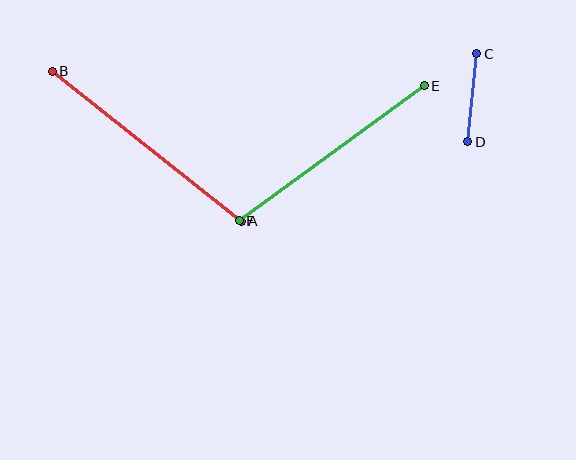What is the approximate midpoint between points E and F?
The midpoint is at approximately (332, 153) pixels.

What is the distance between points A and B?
The distance is approximately 241 pixels.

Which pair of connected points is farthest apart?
Points A and B are farthest apart.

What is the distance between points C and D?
The distance is approximately 88 pixels.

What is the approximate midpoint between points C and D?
The midpoint is at approximately (472, 98) pixels.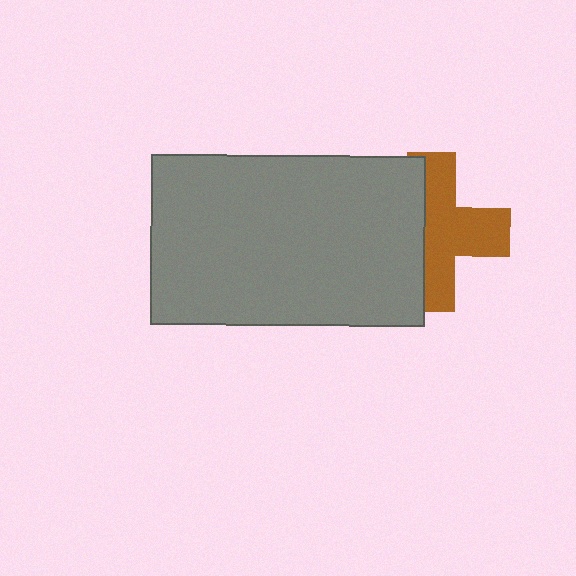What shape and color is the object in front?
The object in front is a gray rectangle.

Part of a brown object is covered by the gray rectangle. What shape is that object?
It is a cross.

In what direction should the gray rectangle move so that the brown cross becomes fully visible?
The gray rectangle should move left. That is the shortest direction to clear the overlap and leave the brown cross fully visible.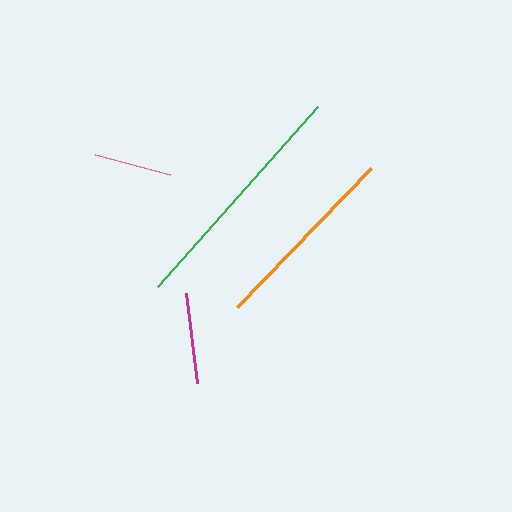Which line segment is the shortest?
The pink line is the shortest at approximately 78 pixels.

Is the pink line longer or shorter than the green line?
The green line is longer than the pink line.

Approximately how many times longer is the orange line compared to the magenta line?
The orange line is approximately 2.1 times the length of the magenta line.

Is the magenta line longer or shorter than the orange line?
The orange line is longer than the magenta line.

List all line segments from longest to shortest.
From longest to shortest: green, orange, magenta, pink.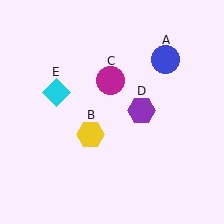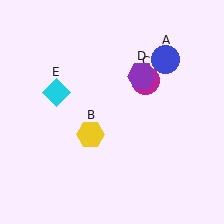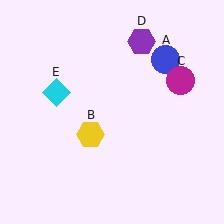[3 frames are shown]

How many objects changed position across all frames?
2 objects changed position: magenta circle (object C), purple hexagon (object D).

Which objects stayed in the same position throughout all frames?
Blue circle (object A) and yellow hexagon (object B) and cyan diamond (object E) remained stationary.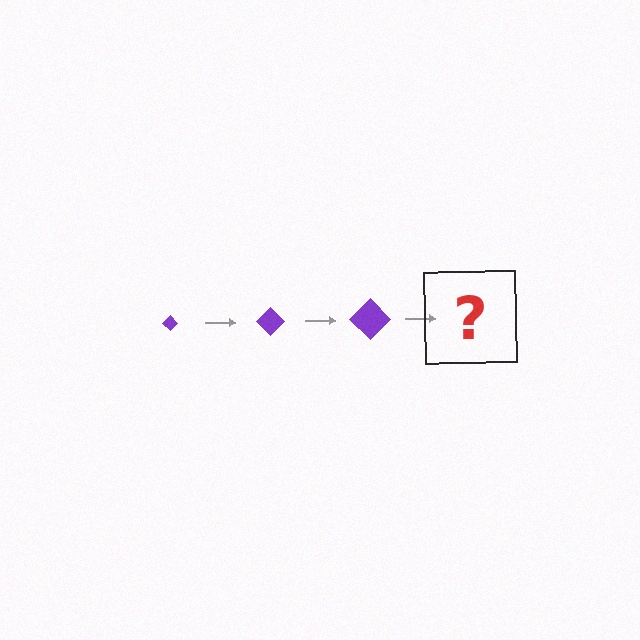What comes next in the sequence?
The next element should be a purple diamond, larger than the previous one.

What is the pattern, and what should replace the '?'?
The pattern is that the diamond gets progressively larger each step. The '?' should be a purple diamond, larger than the previous one.